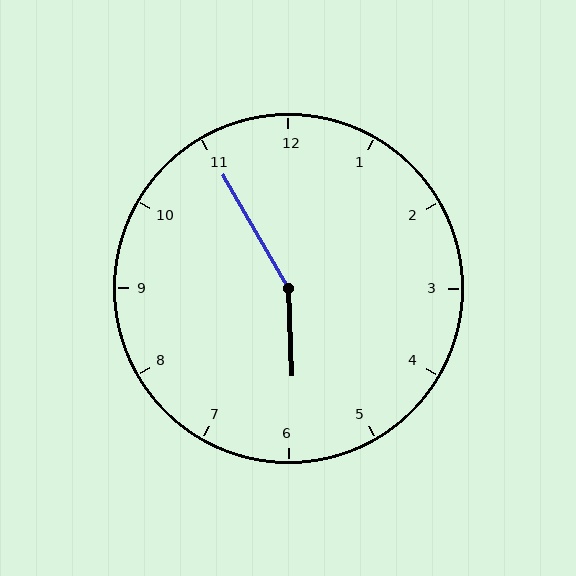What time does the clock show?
5:55.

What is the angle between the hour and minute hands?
Approximately 152 degrees.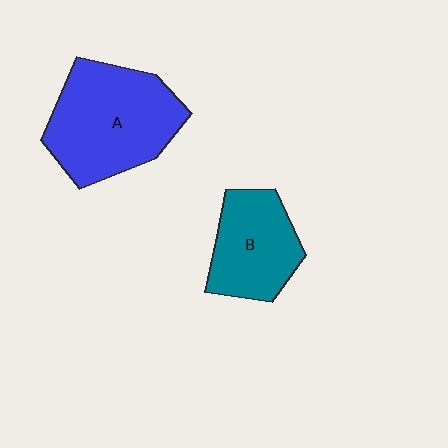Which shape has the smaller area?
Shape B (teal).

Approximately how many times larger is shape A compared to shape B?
Approximately 1.5 times.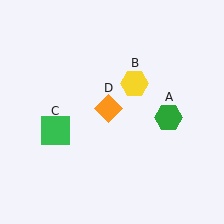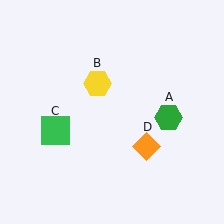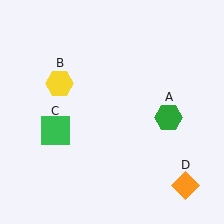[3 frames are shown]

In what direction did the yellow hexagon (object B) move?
The yellow hexagon (object B) moved left.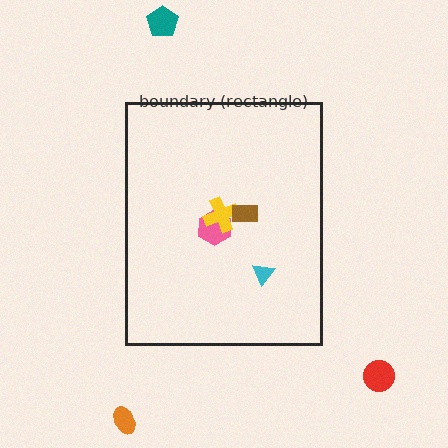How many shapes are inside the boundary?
4 inside, 3 outside.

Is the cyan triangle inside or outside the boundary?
Inside.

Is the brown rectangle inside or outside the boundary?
Inside.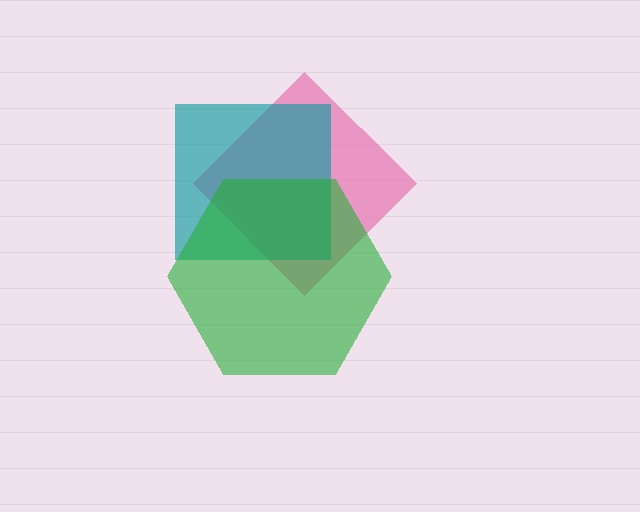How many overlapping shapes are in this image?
There are 3 overlapping shapes in the image.